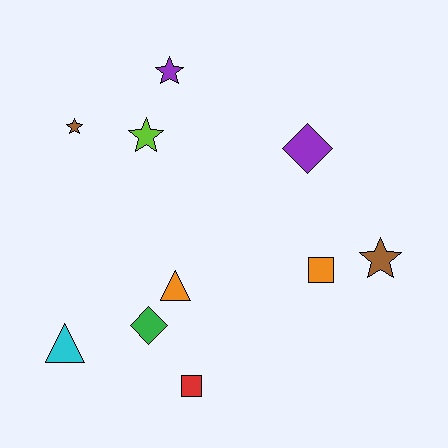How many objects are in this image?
There are 10 objects.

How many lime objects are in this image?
There is 1 lime object.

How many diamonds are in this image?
There are 2 diamonds.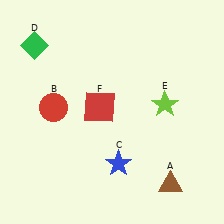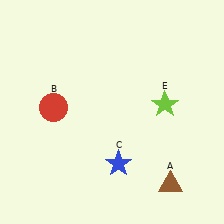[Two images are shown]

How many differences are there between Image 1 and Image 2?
There are 2 differences between the two images.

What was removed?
The red square (F), the green diamond (D) were removed in Image 2.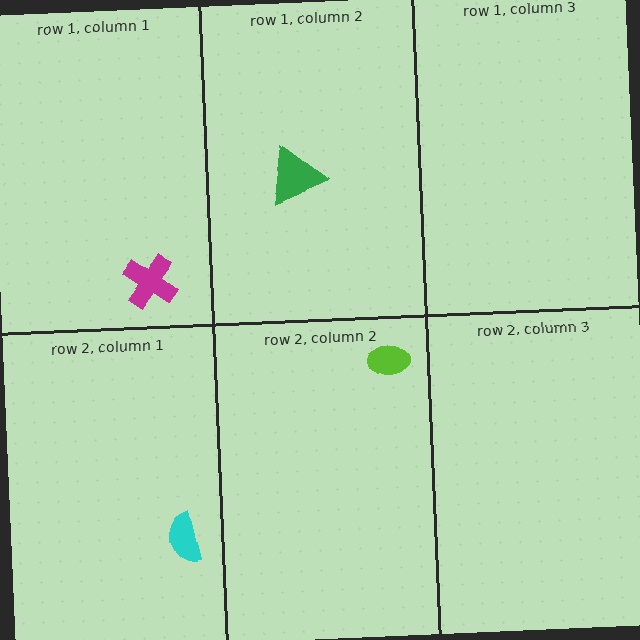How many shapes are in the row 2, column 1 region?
1.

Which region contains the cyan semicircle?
The row 2, column 1 region.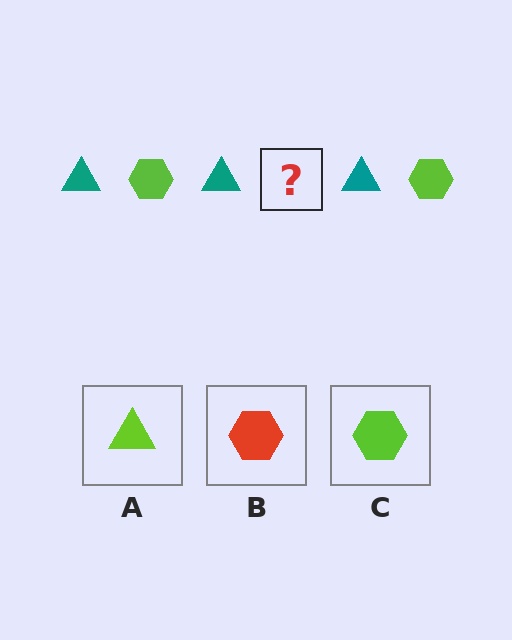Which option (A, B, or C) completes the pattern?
C.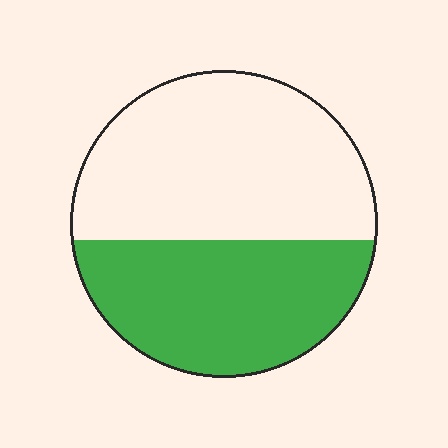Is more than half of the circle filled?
No.